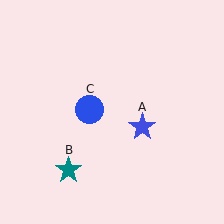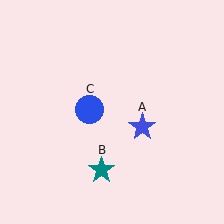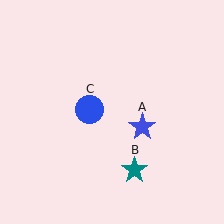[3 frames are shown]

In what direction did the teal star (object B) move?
The teal star (object B) moved right.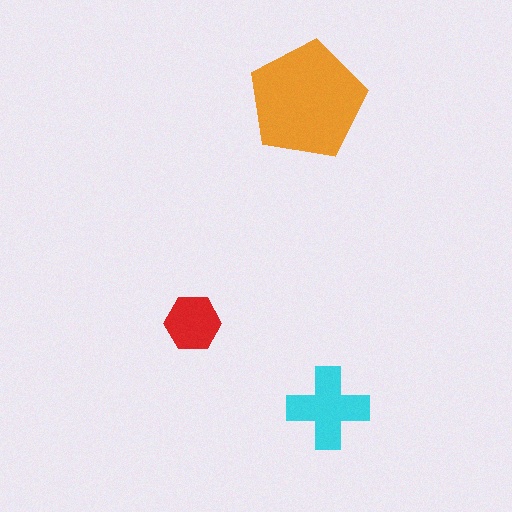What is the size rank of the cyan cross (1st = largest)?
2nd.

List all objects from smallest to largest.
The red hexagon, the cyan cross, the orange pentagon.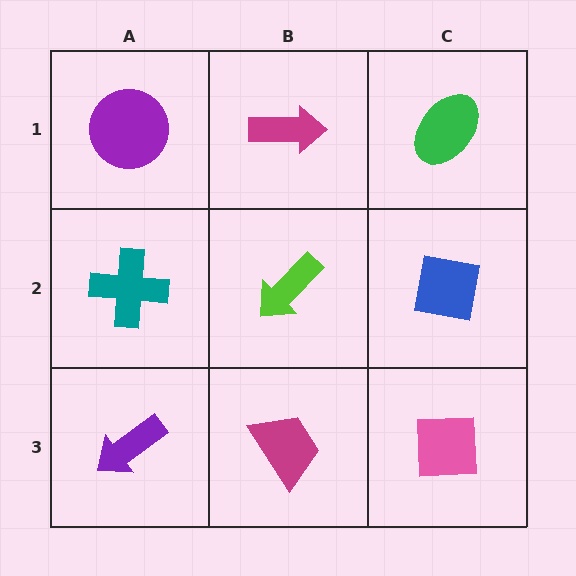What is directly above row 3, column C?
A blue square.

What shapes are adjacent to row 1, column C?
A blue square (row 2, column C), a magenta arrow (row 1, column B).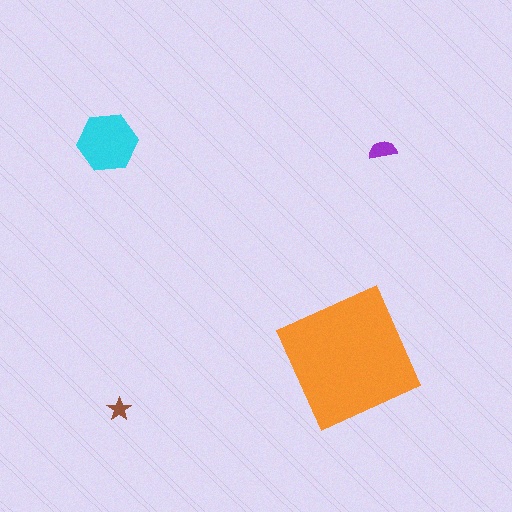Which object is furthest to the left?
The cyan hexagon is leftmost.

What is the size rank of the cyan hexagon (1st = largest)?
2nd.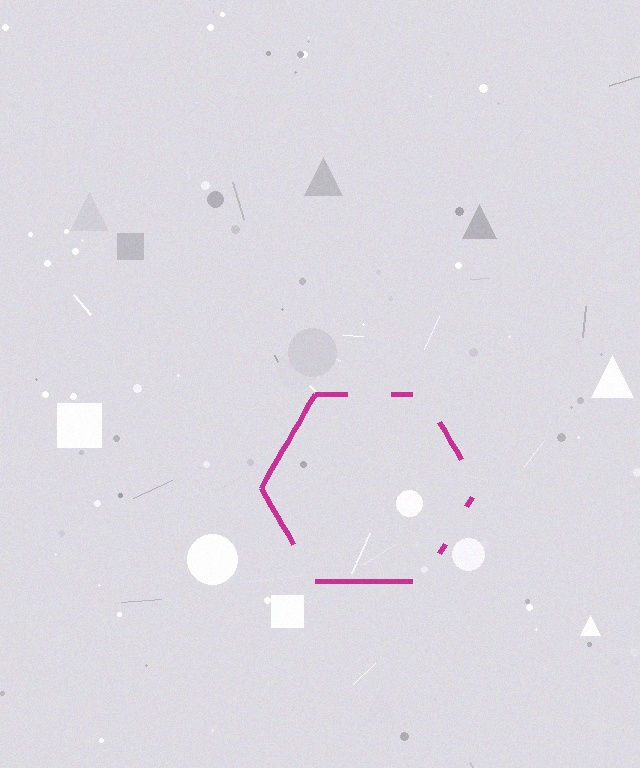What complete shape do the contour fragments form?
The contour fragments form a hexagon.